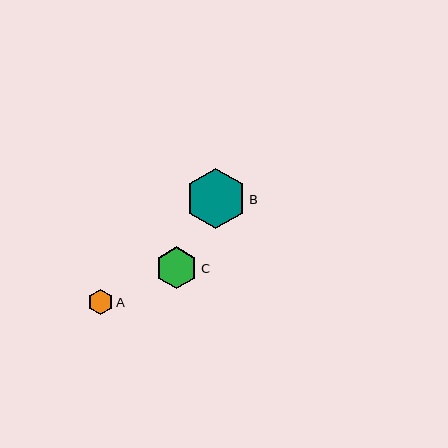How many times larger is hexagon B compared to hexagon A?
Hexagon B is approximately 2.4 times the size of hexagon A.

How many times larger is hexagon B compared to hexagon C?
Hexagon B is approximately 1.4 times the size of hexagon C.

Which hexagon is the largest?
Hexagon B is the largest with a size of approximately 60 pixels.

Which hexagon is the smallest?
Hexagon A is the smallest with a size of approximately 25 pixels.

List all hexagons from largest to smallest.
From largest to smallest: B, C, A.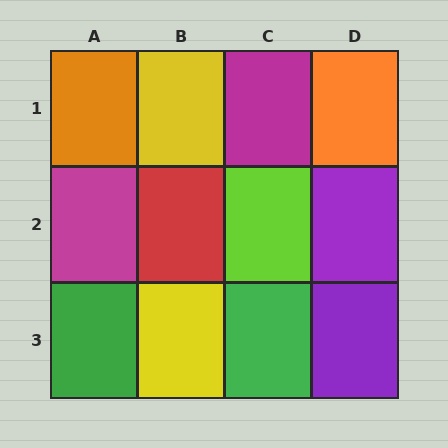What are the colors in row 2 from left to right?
Magenta, red, lime, purple.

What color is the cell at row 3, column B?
Yellow.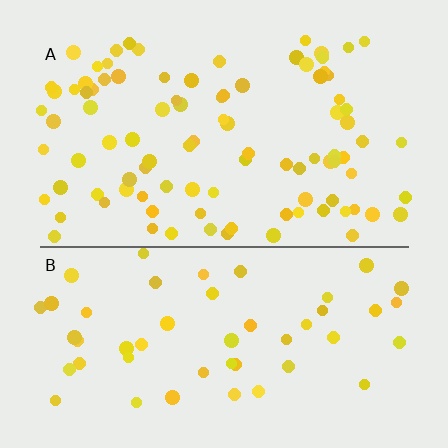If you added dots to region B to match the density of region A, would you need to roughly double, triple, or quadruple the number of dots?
Approximately double.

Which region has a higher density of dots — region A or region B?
A (the top).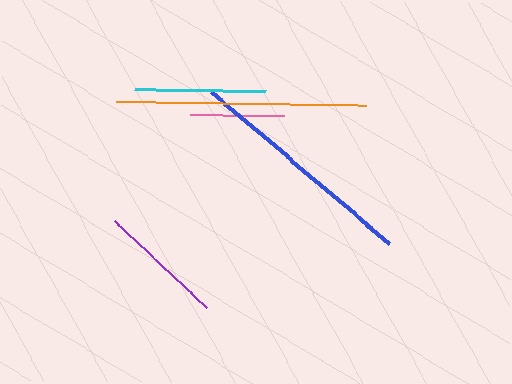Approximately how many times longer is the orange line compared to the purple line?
The orange line is approximately 2.0 times the length of the purple line.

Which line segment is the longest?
The orange line is the longest at approximately 250 pixels.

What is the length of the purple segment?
The purple segment is approximately 128 pixels long.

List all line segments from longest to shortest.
From longest to shortest: orange, blue, cyan, purple, pink.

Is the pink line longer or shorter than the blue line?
The blue line is longer than the pink line.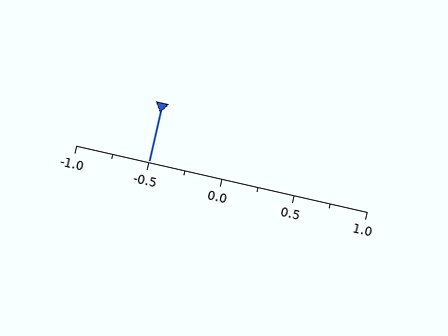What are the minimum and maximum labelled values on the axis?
The axis runs from -1.0 to 1.0.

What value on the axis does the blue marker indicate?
The marker indicates approximately -0.5.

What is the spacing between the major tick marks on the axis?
The major ticks are spaced 0.5 apart.